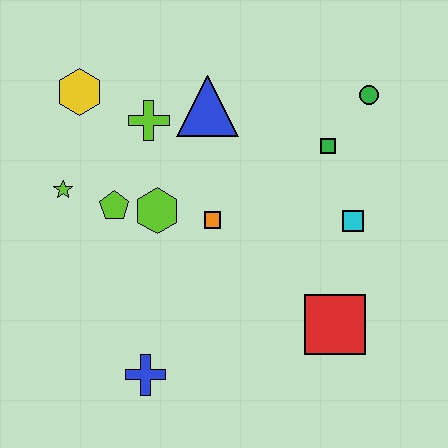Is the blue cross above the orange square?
No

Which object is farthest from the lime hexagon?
The green circle is farthest from the lime hexagon.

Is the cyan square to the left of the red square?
No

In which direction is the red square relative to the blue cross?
The red square is to the right of the blue cross.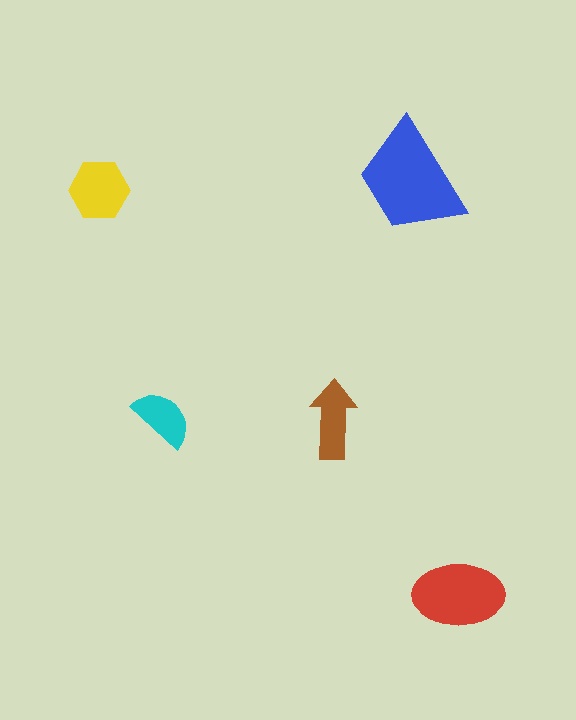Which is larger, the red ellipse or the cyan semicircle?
The red ellipse.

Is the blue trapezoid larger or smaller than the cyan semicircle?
Larger.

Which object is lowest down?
The red ellipse is bottommost.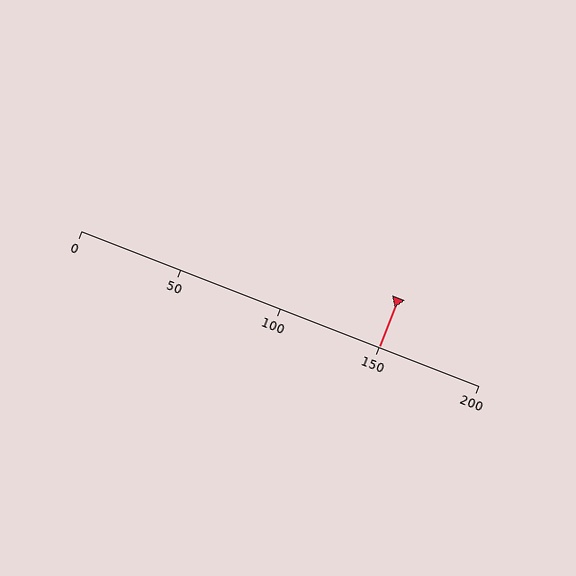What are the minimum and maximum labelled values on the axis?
The axis runs from 0 to 200.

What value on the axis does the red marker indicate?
The marker indicates approximately 150.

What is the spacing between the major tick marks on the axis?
The major ticks are spaced 50 apart.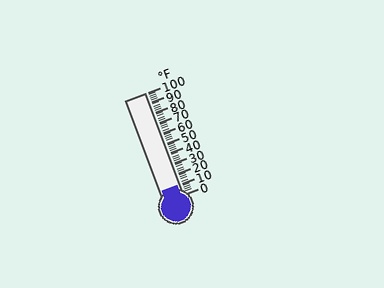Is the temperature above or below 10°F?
The temperature is at 10°F.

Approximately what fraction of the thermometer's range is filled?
The thermometer is filled to approximately 10% of its range.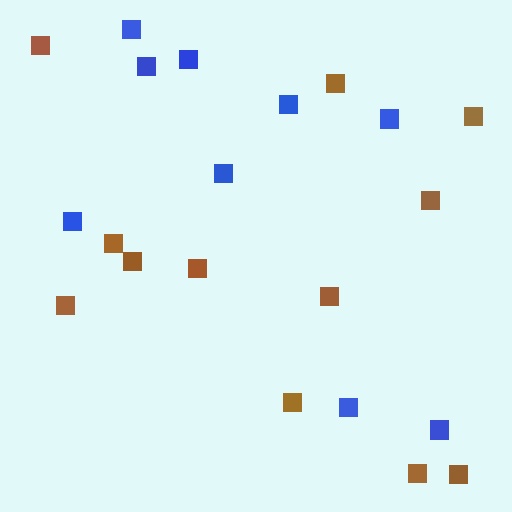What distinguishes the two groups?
There are 2 groups: one group of brown squares (12) and one group of blue squares (9).